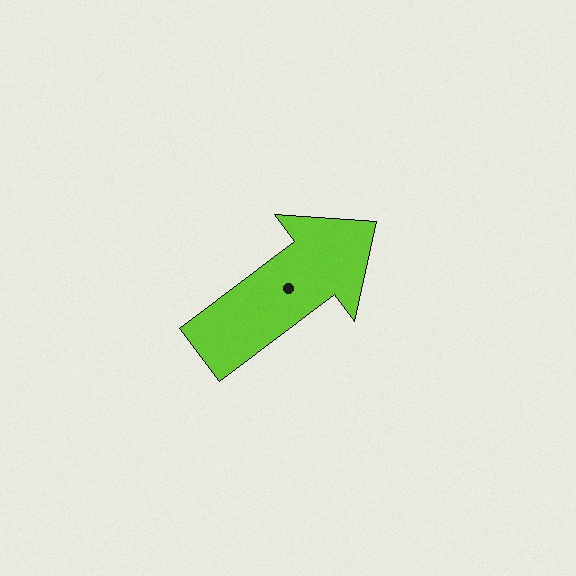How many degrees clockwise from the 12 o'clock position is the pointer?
Approximately 53 degrees.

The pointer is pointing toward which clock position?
Roughly 2 o'clock.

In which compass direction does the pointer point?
Northeast.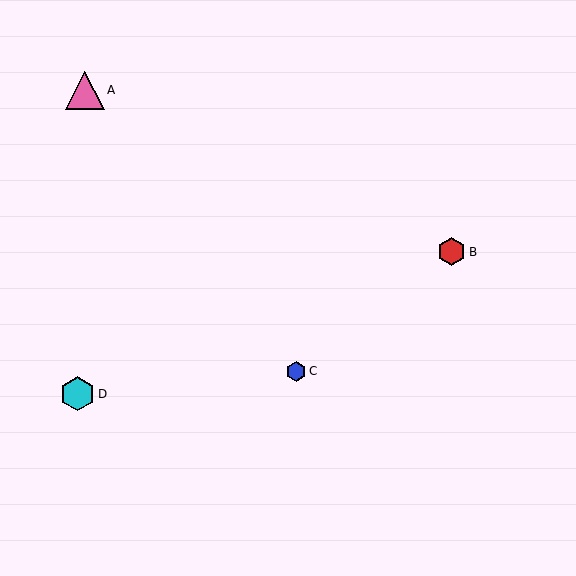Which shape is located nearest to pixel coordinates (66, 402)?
The cyan hexagon (labeled D) at (78, 394) is nearest to that location.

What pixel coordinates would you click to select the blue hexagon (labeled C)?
Click at (296, 371) to select the blue hexagon C.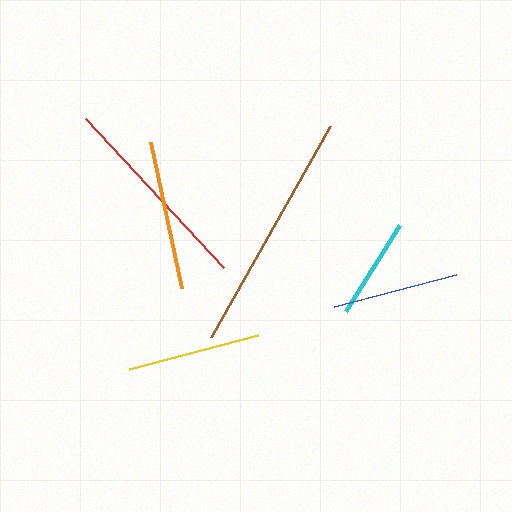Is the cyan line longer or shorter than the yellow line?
The yellow line is longer than the cyan line.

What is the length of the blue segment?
The blue segment is approximately 126 pixels long.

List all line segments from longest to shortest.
From longest to shortest: brown, red, orange, yellow, blue, cyan.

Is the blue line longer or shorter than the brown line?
The brown line is longer than the blue line.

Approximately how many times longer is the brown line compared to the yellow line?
The brown line is approximately 1.8 times the length of the yellow line.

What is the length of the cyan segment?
The cyan segment is approximately 101 pixels long.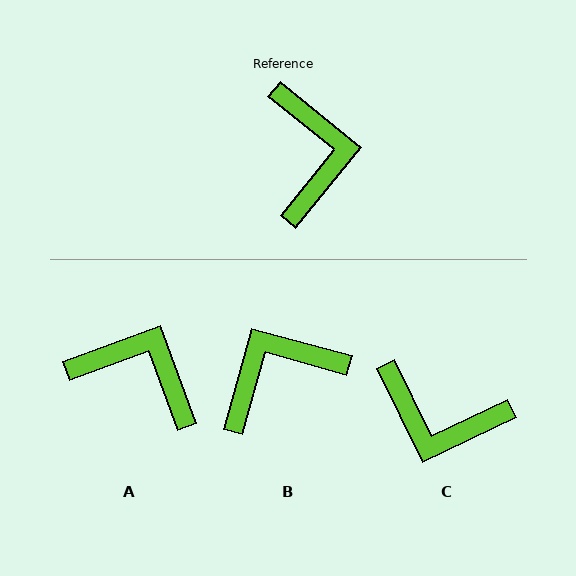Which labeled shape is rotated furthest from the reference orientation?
C, about 115 degrees away.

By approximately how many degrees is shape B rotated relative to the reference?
Approximately 114 degrees counter-clockwise.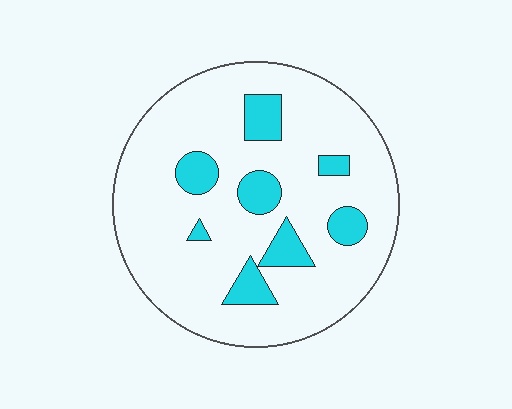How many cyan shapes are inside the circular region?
8.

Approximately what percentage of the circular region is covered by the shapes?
Approximately 15%.